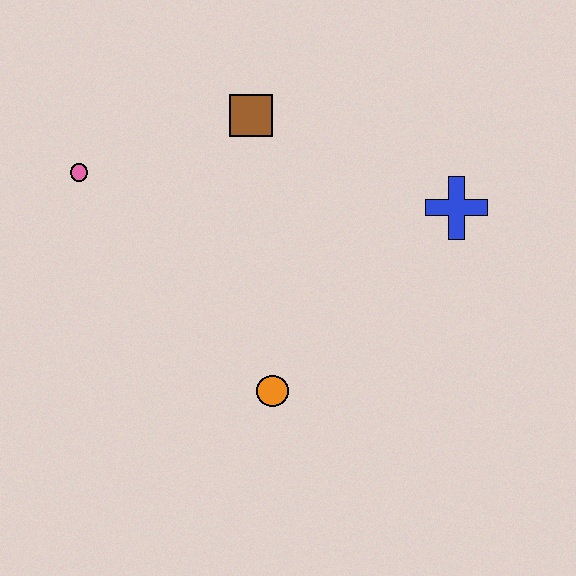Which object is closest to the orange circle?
The blue cross is closest to the orange circle.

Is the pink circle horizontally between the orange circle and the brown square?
No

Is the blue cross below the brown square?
Yes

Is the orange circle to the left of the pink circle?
No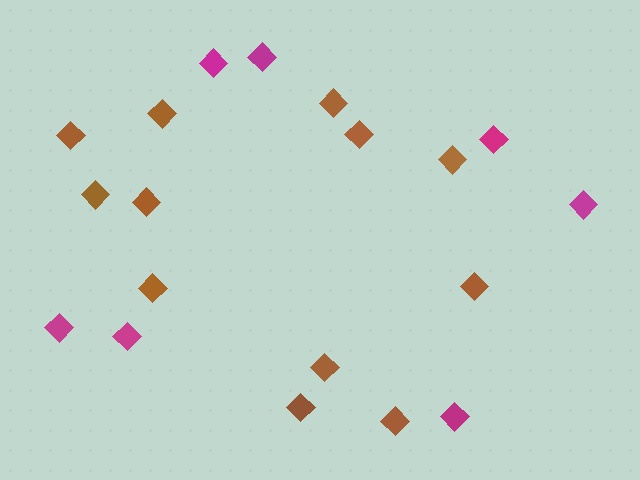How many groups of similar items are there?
There are 2 groups: one group of brown diamonds (12) and one group of magenta diamonds (7).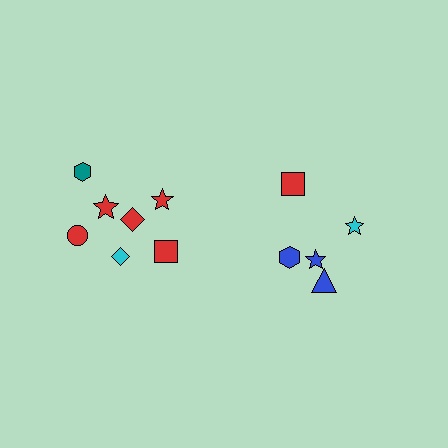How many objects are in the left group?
There are 7 objects.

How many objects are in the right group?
There are 5 objects.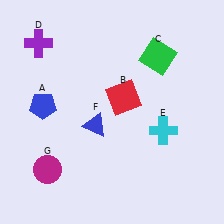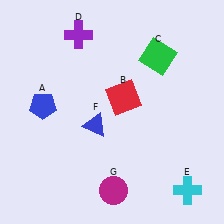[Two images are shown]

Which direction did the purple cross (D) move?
The purple cross (D) moved right.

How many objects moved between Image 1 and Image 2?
3 objects moved between the two images.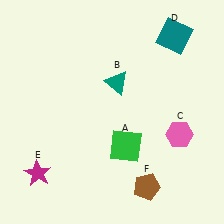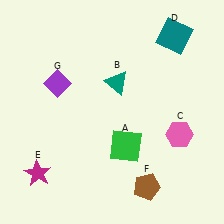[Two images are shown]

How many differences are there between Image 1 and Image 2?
There is 1 difference between the two images.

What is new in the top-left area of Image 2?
A purple diamond (G) was added in the top-left area of Image 2.